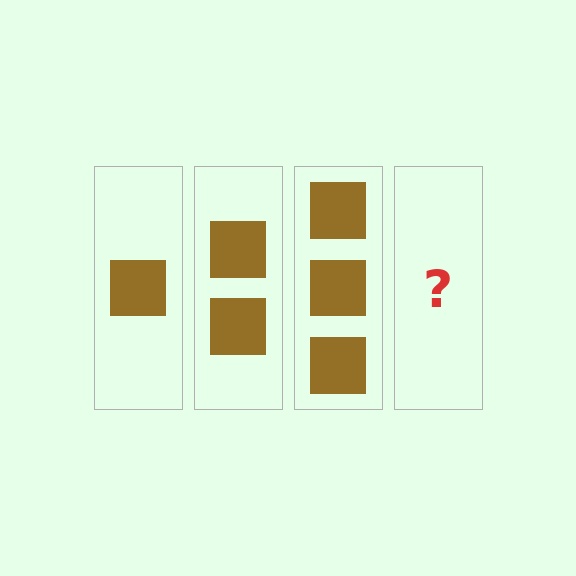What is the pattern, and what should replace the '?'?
The pattern is that each step adds one more square. The '?' should be 4 squares.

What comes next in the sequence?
The next element should be 4 squares.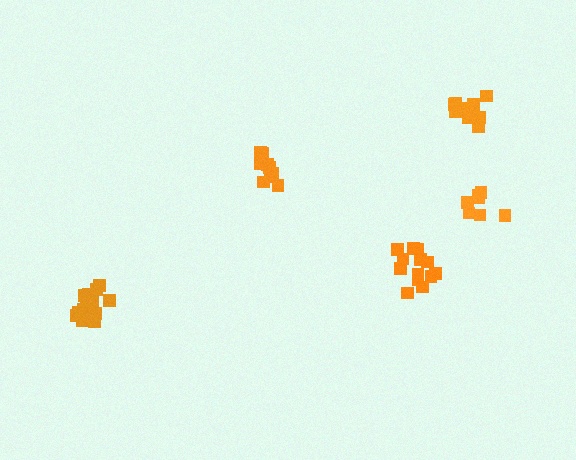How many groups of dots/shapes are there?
There are 5 groups.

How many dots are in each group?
Group 1: 9 dots, Group 2: 13 dots, Group 3: 9 dots, Group 4: 7 dots, Group 5: 13 dots (51 total).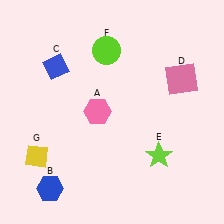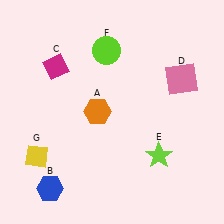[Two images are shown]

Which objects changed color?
A changed from pink to orange. C changed from blue to magenta.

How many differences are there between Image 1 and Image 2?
There are 2 differences between the two images.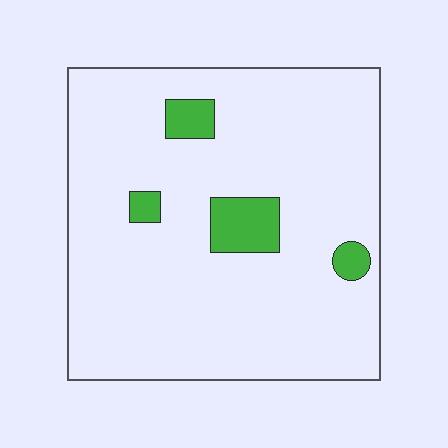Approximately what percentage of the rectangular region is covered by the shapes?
Approximately 10%.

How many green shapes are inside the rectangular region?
4.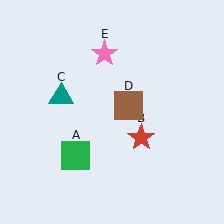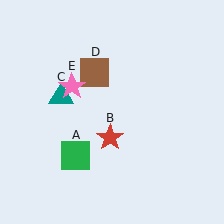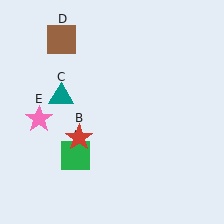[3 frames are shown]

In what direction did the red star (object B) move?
The red star (object B) moved left.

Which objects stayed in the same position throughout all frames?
Green square (object A) and teal triangle (object C) remained stationary.